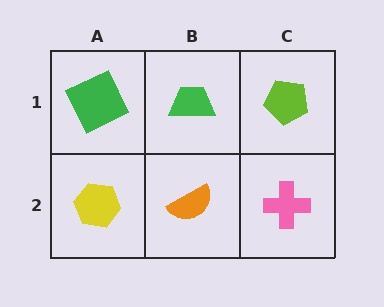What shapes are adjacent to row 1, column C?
A pink cross (row 2, column C), a green trapezoid (row 1, column B).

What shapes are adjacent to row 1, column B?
An orange semicircle (row 2, column B), a green square (row 1, column A), a lime pentagon (row 1, column C).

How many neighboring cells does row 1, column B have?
3.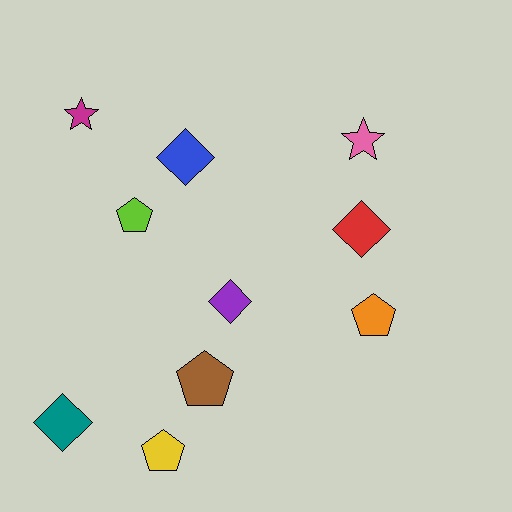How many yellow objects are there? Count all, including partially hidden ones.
There is 1 yellow object.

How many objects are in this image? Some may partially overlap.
There are 10 objects.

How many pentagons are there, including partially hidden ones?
There are 4 pentagons.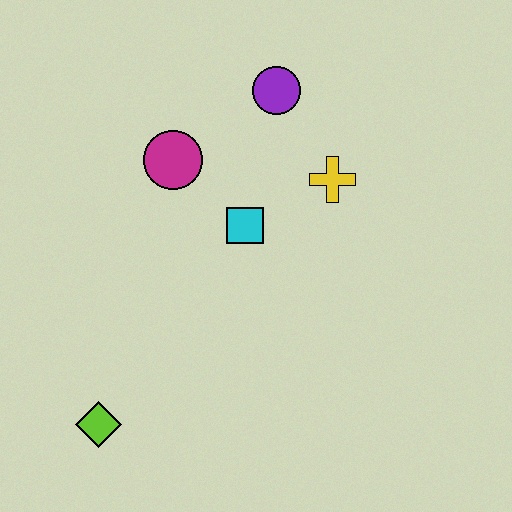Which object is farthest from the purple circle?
The lime diamond is farthest from the purple circle.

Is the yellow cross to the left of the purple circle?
No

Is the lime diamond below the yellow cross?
Yes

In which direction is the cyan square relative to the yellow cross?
The cyan square is to the left of the yellow cross.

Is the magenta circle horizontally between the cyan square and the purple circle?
No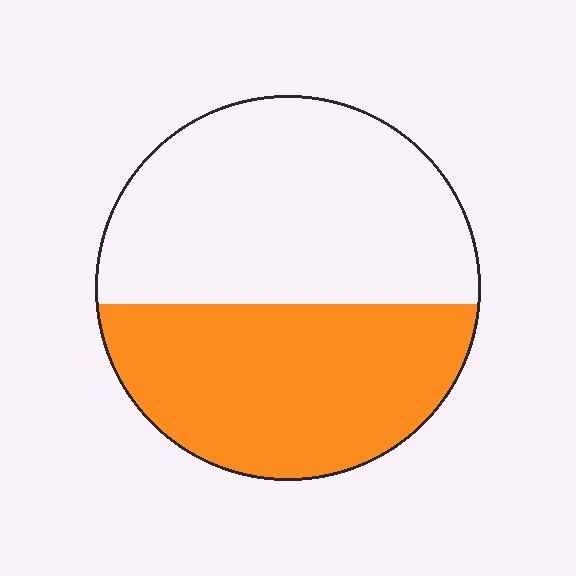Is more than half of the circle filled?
No.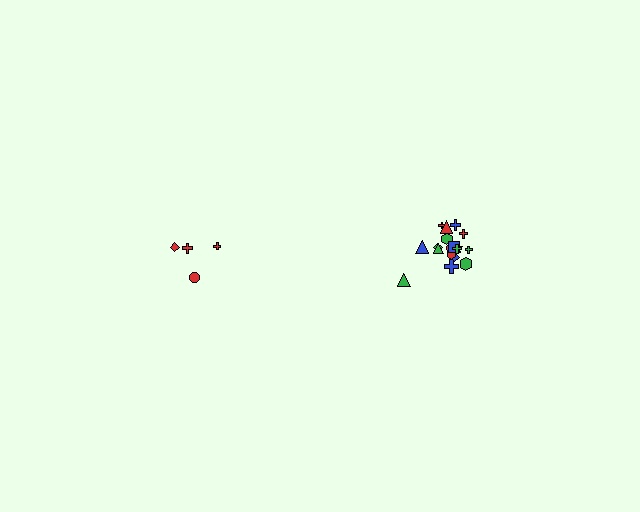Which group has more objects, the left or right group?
The right group.